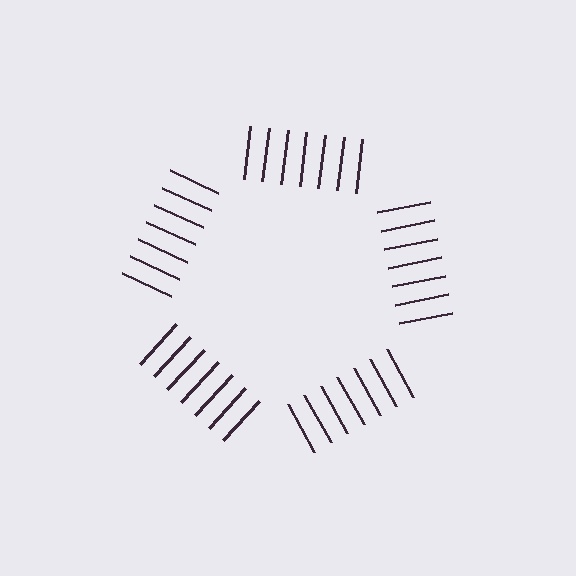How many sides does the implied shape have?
5 sides — the line-ends trace a pentagon.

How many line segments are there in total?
35 — 7 along each of the 5 edges.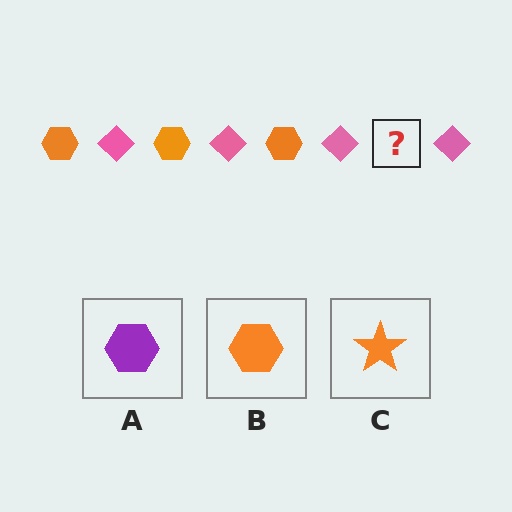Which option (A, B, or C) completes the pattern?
B.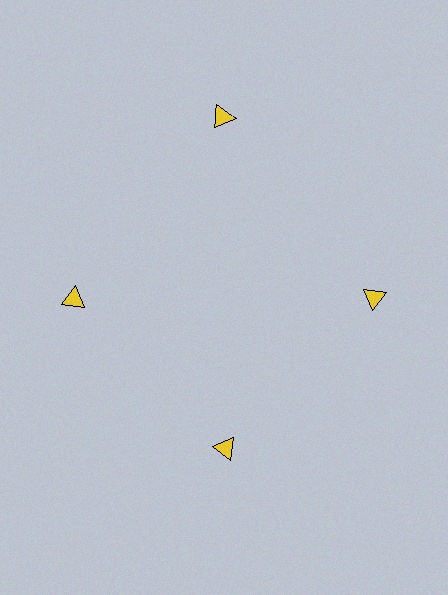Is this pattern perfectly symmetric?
No. The 4 yellow triangles are arranged in a ring, but one element near the 12 o'clock position is pushed outward from the center, breaking the 4-fold rotational symmetry.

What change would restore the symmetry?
The symmetry would be restored by moving it inward, back onto the ring so that all 4 triangles sit at equal angles and equal distance from the center.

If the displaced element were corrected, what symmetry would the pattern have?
It would have 4-fold rotational symmetry — the pattern would map onto itself every 90 degrees.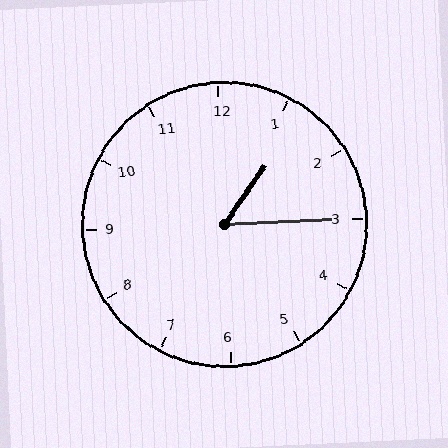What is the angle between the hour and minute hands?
Approximately 52 degrees.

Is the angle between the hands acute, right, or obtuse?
It is acute.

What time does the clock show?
1:15.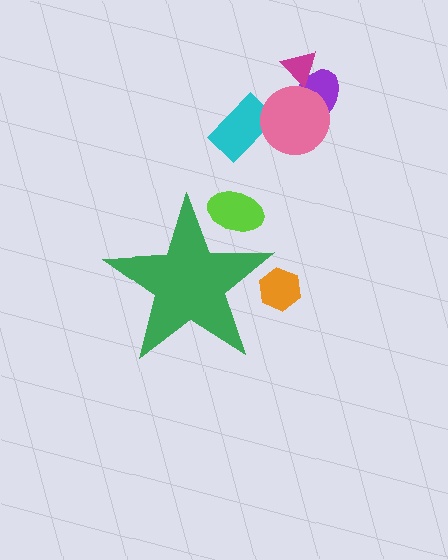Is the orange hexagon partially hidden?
Yes, the orange hexagon is partially hidden behind the green star.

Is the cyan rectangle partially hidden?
No, the cyan rectangle is fully visible.